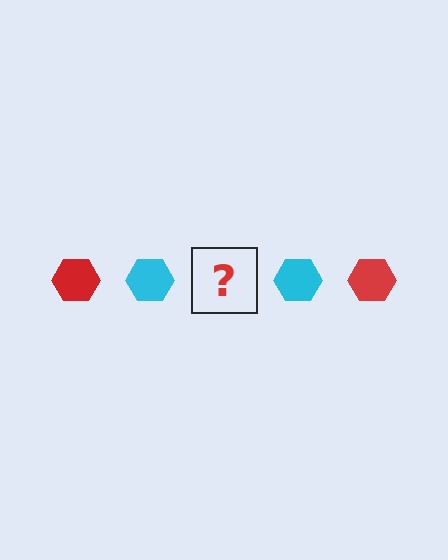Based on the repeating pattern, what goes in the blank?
The blank should be a red hexagon.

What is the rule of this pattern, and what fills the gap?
The rule is that the pattern cycles through red, cyan hexagons. The gap should be filled with a red hexagon.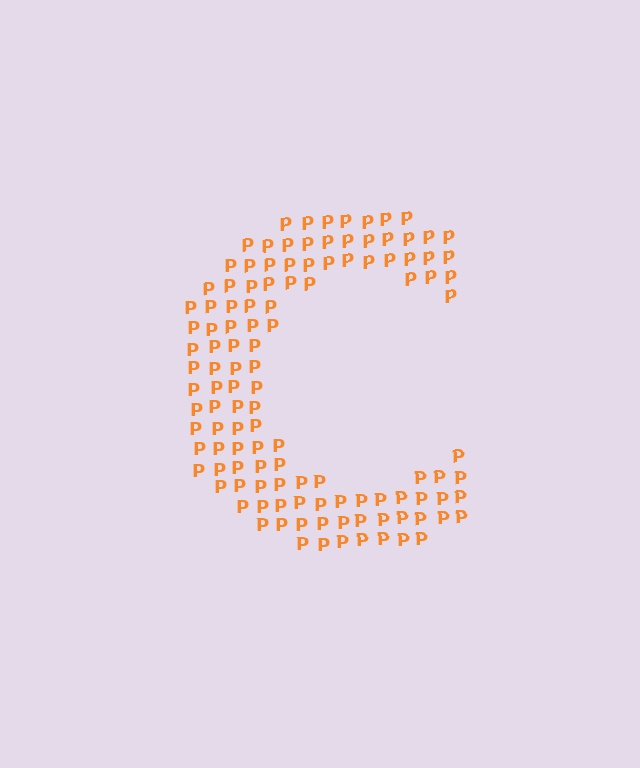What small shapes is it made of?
It is made of small letter P's.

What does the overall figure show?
The overall figure shows the letter C.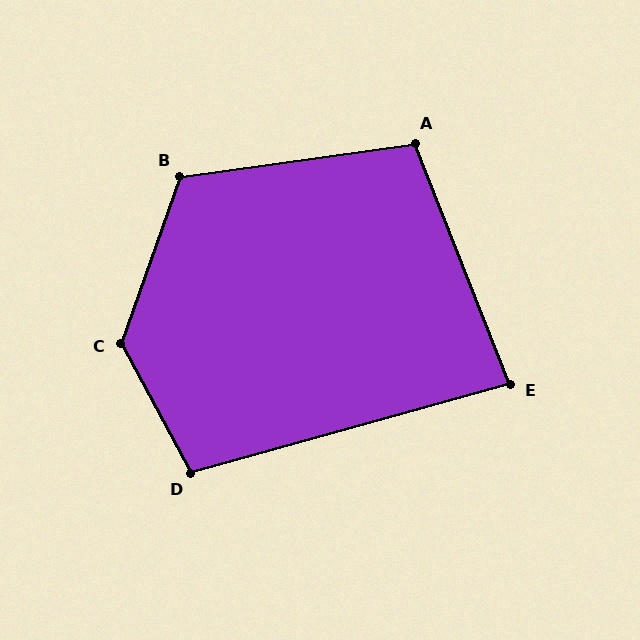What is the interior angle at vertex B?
Approximately 117 degrees (obtuse).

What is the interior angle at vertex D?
Approximately 103 degrees (obtuse).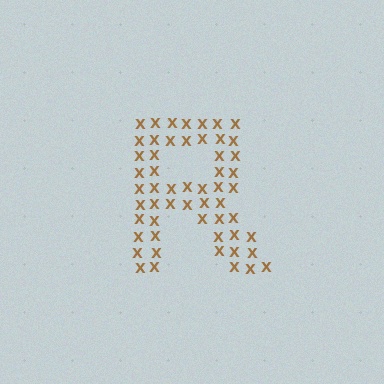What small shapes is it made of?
It is made of small letter X's.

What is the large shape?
The large shape is the letter R.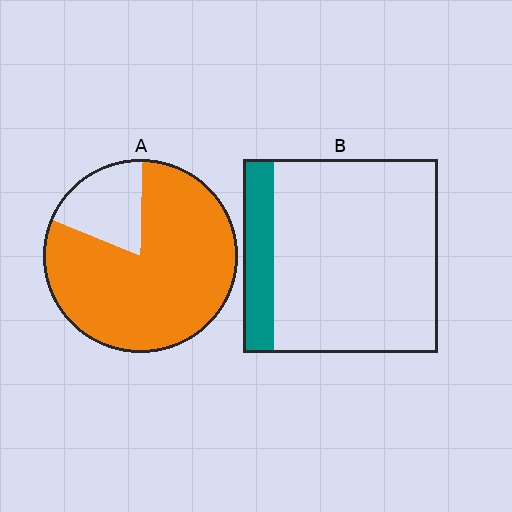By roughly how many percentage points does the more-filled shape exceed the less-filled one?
By roughly 65 percentage points (A over B).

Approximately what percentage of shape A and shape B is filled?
A is approximately 80% and B is approximately 15%.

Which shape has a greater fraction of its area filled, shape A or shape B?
Shape A.